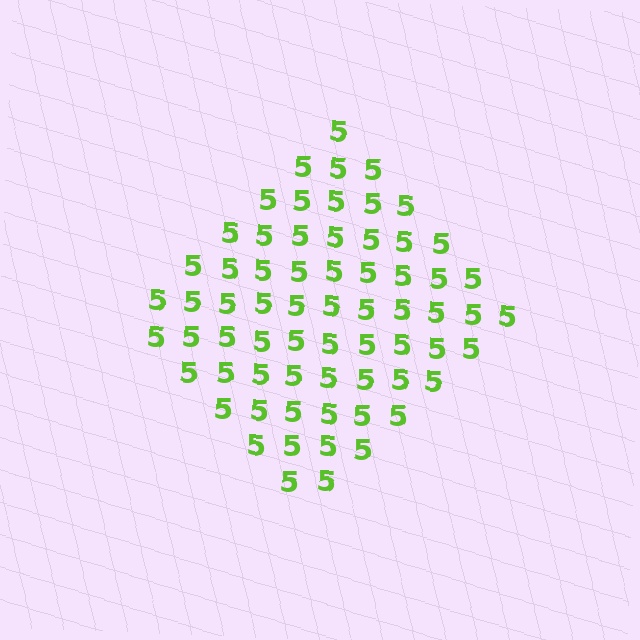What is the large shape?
The large shape is a diamond.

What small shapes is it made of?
It is made of small digit 5's.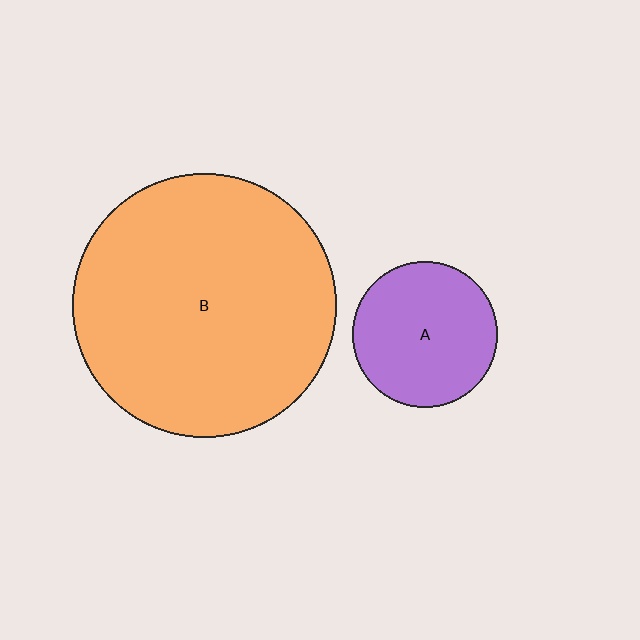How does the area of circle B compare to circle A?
Approximately 3.3 times.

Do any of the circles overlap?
No, none of the circles overlap.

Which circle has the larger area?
Circle B (orange).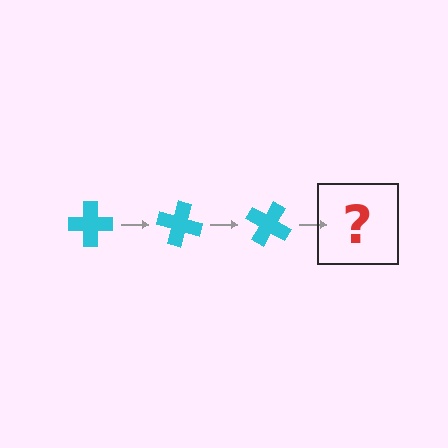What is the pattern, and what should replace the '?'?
The pattern is that the cross rotates 15 degrees each step. The '?' should be a cyan cross rotated 45 degrees.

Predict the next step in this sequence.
The next step is a cyan cross rotated 45 degrees.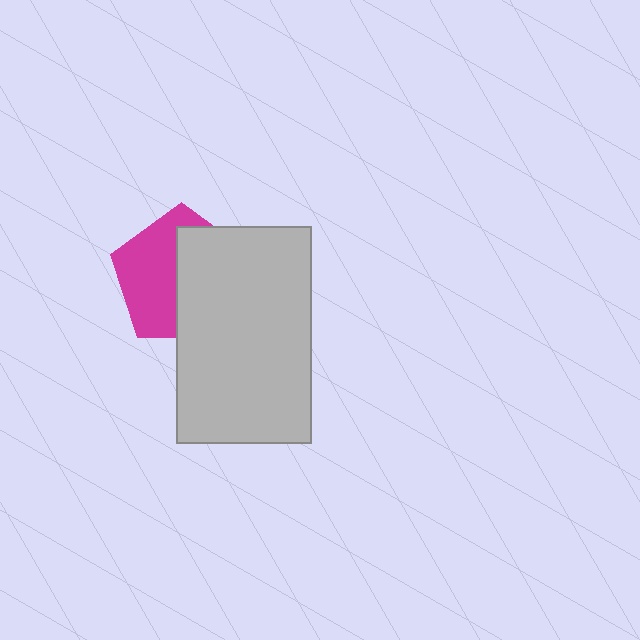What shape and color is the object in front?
The object in front is a light gray rectangle.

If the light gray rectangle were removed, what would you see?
You would see the complete magenta pentagon.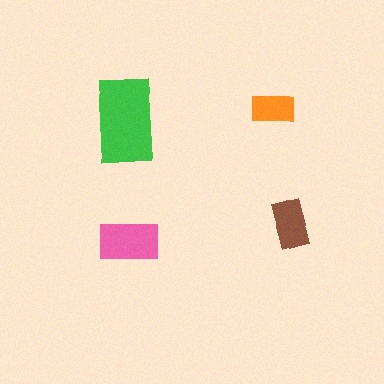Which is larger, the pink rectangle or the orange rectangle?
The pink one.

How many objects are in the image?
There are 4 objects in the image.